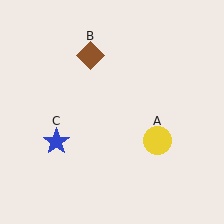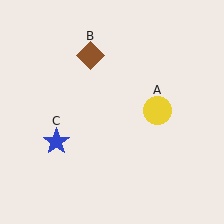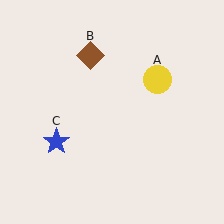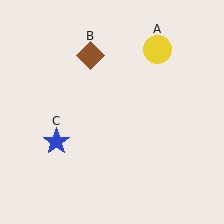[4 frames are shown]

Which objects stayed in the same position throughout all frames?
Brown diamond (object B) and blue star (object C) remained stationary.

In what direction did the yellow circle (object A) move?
The yellow circle (object A) moved up.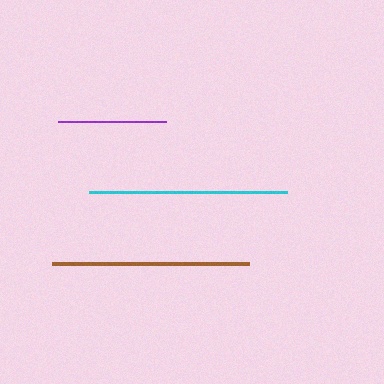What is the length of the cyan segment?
The cyan segment is approximately 199 pixels long.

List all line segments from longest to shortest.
From longest to shortest: cyan, brown, purple.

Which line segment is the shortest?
The purple line is the shortest at approximately 108 pixels.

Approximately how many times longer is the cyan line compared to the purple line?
The cyan line is approximately 1.8 times the length of the purple line.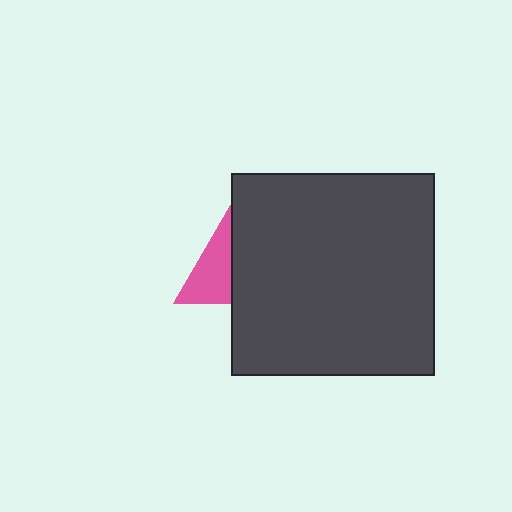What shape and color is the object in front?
The object in front is a dark gray square.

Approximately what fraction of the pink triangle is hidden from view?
Roughly 64% of the pink triangle is hidden behind the dark gray square.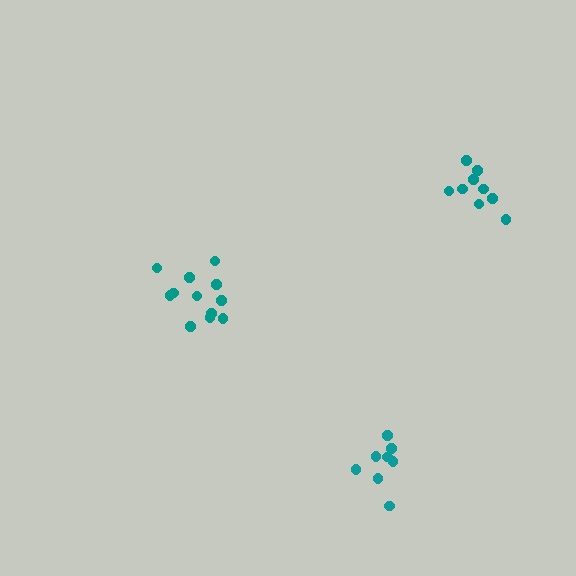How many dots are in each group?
Group 1: 9 dots, Group 2: 12 dots, Group 3: 8 dots (29 total).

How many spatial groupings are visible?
There are 3 spatial groupings.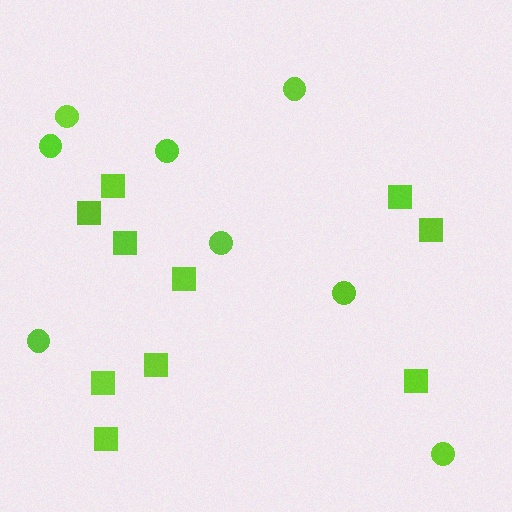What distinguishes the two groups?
There are 2 groups: one group of circles (8) and one group of squares (10).